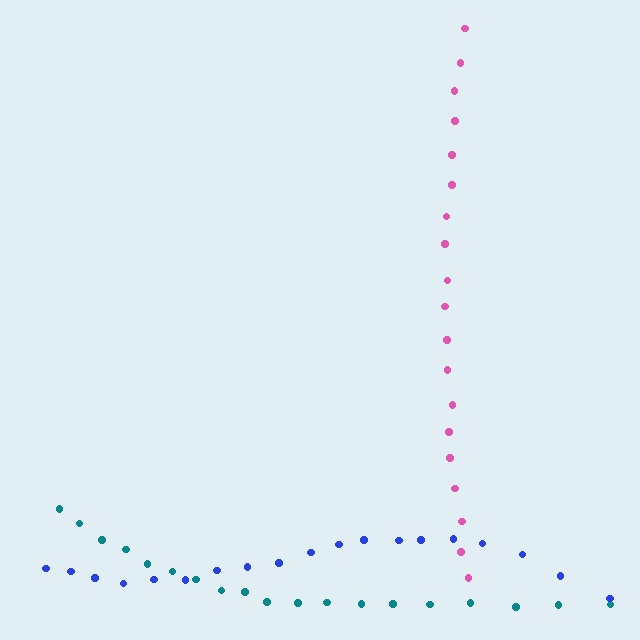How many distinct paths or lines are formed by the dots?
There are 3 distinct paths.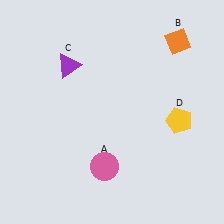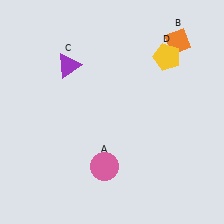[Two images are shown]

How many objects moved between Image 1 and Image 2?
1 object moved between the two images.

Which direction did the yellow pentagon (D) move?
The yellow pentagon (D) moved up.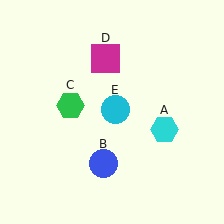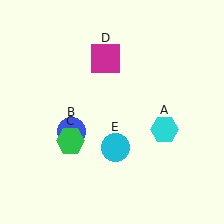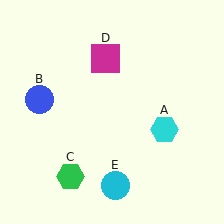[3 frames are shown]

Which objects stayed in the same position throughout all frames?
Cyan hexagon (object A) and magenta square (object D) remained stationary.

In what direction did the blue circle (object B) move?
The blue circle (object B) moved up and to the left.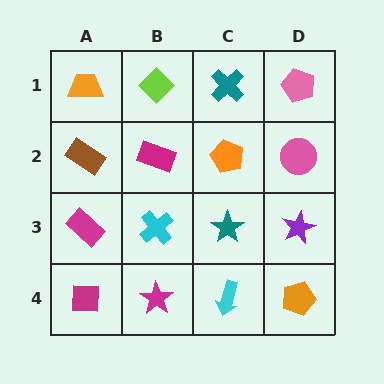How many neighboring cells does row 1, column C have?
3.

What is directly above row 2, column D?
A pink pentagon.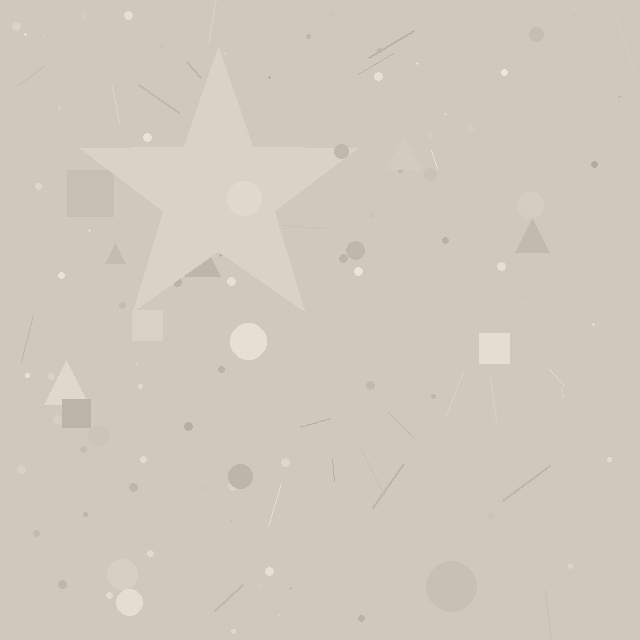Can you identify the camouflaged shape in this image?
The camouflaged shape is a star.